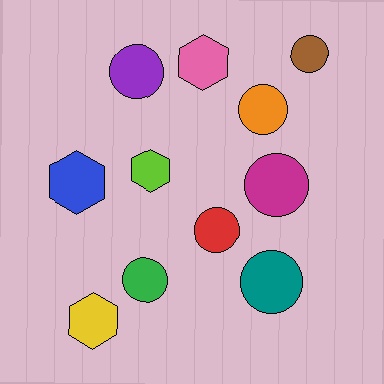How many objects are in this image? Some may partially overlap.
There are 11 objects.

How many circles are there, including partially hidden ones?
There are 7 circles.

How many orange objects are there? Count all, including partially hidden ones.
There is 1 orange object.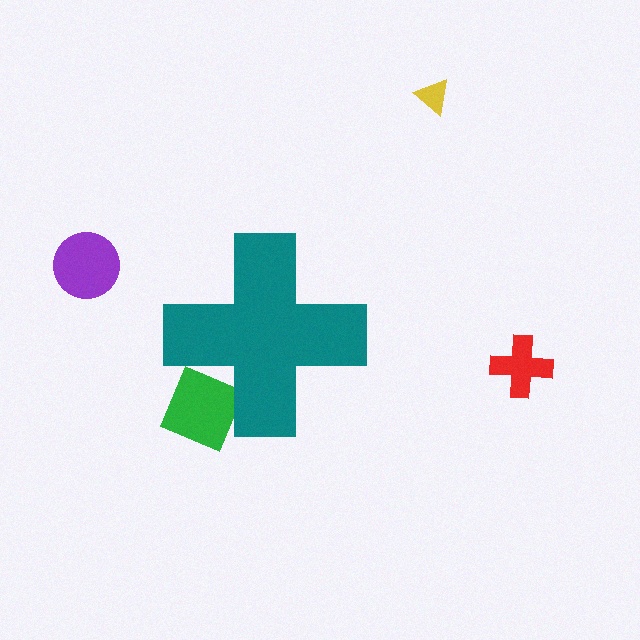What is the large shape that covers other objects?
A teal cross.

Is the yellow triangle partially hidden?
No, the yellow triangle is fully visible.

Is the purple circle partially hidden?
No, the purple circle is fully visible.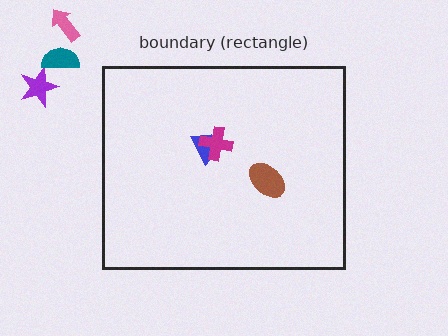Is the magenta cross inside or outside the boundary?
Inside.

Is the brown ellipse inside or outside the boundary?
Inside.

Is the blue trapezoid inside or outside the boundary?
Inside.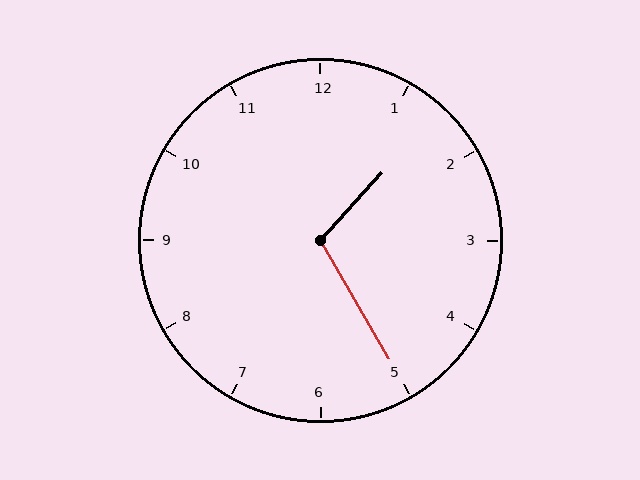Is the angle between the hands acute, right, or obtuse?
It is obtuse.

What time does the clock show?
1:25.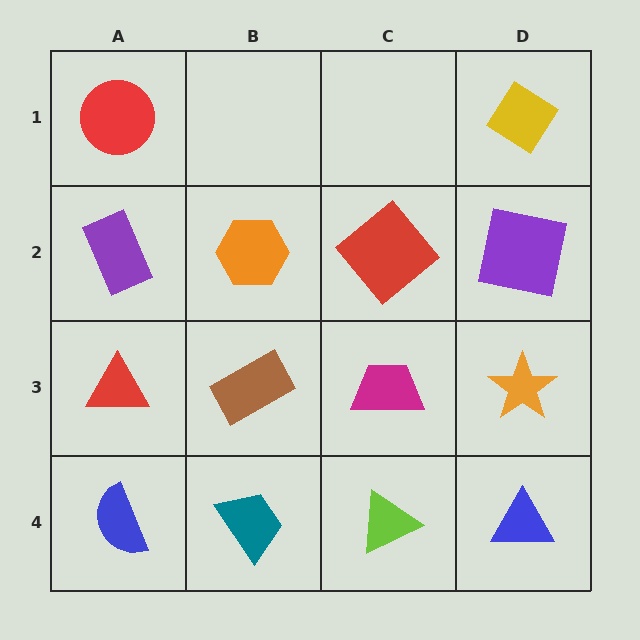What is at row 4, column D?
A blue triangle.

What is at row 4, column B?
A teal trapezoid.